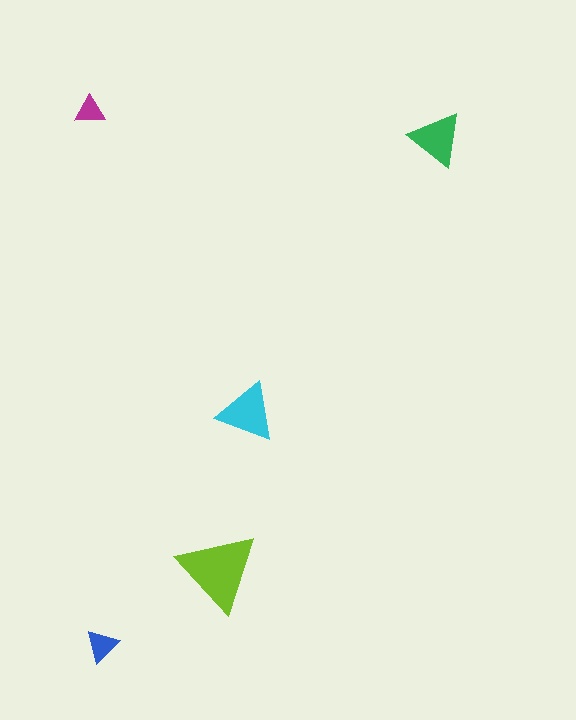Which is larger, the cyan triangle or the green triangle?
The cyan one.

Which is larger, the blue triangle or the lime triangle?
The lime one.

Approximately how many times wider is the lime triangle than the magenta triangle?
About 2.5 times wider.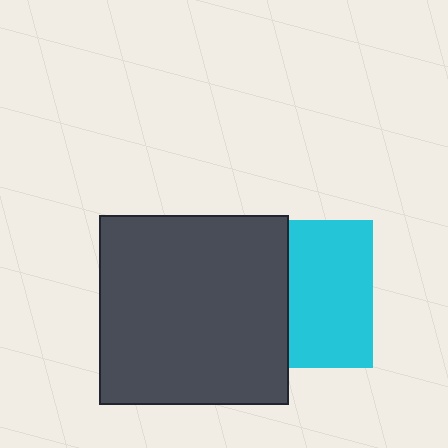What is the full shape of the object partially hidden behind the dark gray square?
The partially hidden object is a cyan square.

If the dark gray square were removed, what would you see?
You would see the complete cyan square.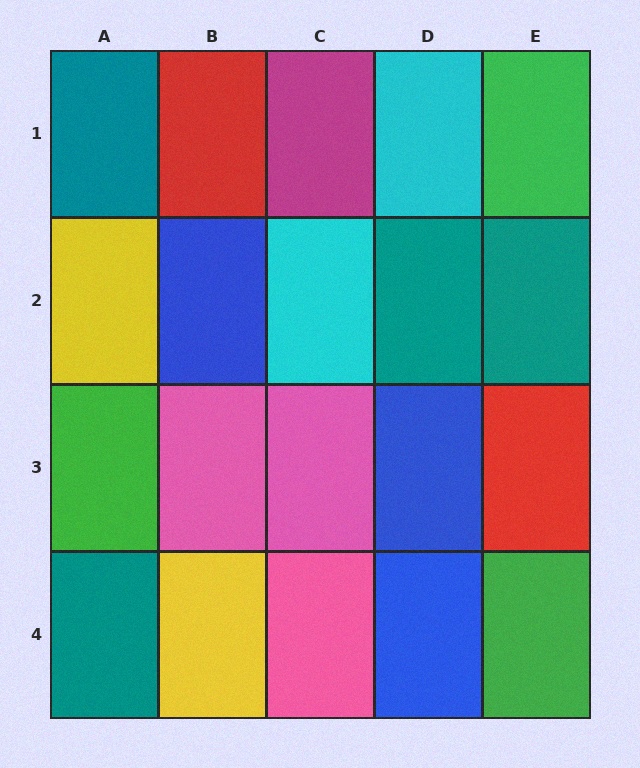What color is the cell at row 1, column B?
Red.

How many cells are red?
2 cells are red.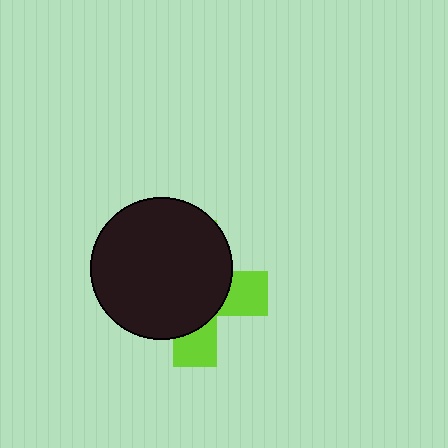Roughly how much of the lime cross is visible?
A small part of it is visible (roughly 31%).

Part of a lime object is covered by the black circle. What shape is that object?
It is a cross.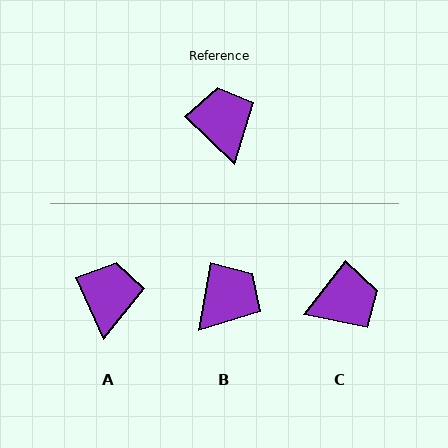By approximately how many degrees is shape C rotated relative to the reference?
Approximately 84 degrees clockwise.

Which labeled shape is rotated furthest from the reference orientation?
C, about 84 degrees away.